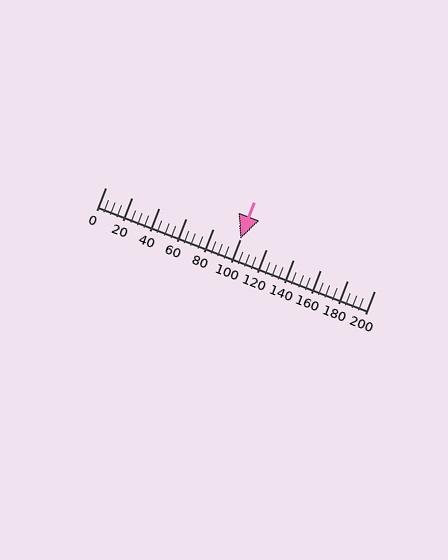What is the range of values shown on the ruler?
The ruler shows values from 0 to 200.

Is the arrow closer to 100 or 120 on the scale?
The arrow is closer to 100.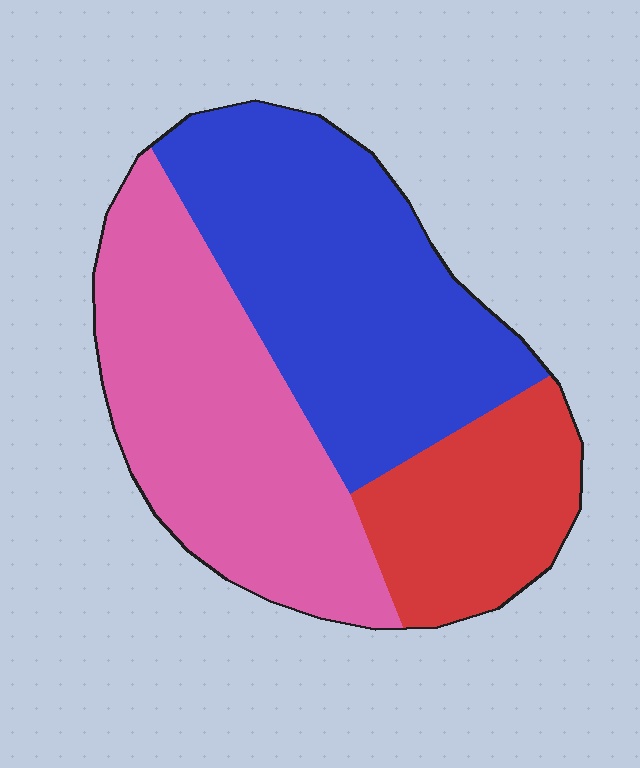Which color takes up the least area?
Red, at roughly 20%.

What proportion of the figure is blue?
Blue covers 42% of the figure.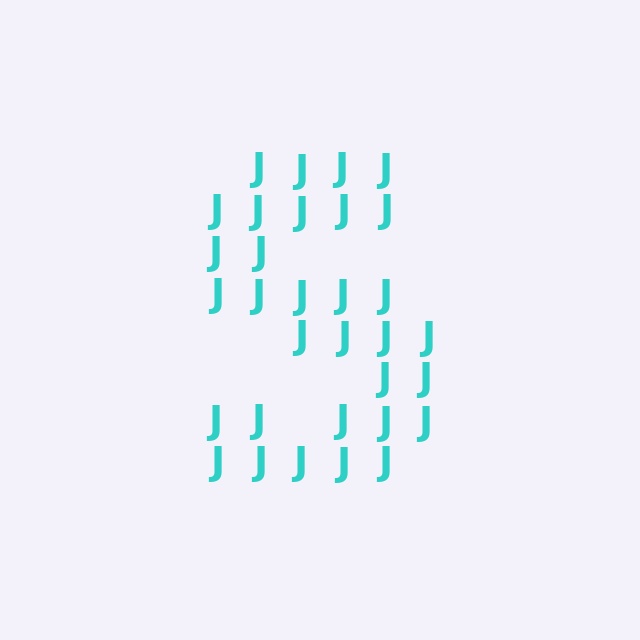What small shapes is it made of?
It is made of small letter J's.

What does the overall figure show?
The overall figure shows the letter S.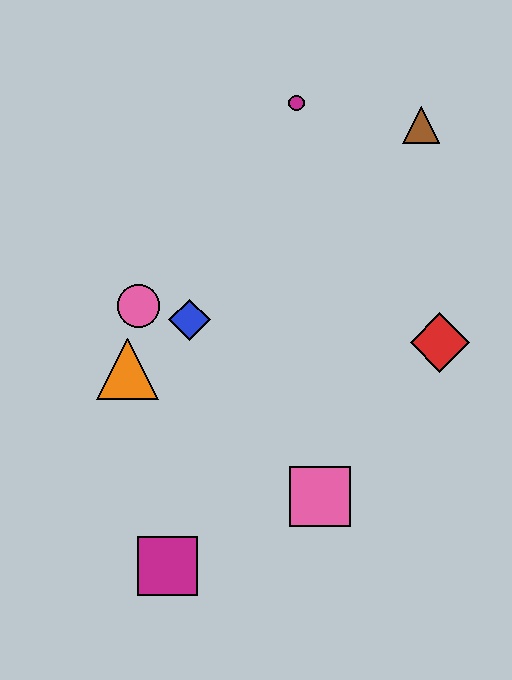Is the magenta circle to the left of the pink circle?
No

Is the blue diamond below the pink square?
No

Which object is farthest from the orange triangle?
The brown triangle is farthest from the orange triangle.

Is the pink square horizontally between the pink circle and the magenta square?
No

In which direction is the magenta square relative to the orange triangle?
The magenta square is below the orange triangle.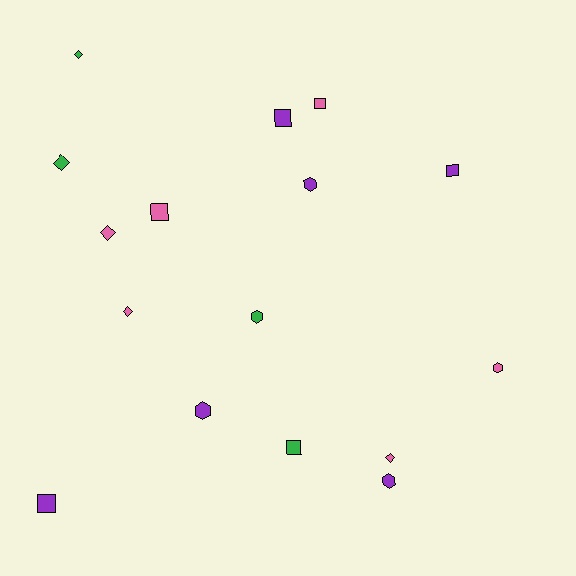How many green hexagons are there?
There is 1 green hexagon.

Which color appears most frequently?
Purple, with 6 objects.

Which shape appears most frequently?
Square, with 6 objects.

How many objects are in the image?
There are 16 objects.